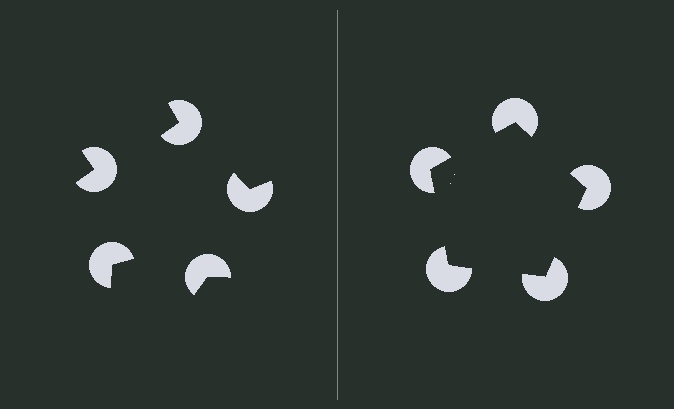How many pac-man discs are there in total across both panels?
10 — 5 on each side.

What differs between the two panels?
The pac-man discs are positioned identically on both sides; only the wedge orientations differ. On the right they align to a pentagon; on the left they are misaligned.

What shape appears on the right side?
An illusory pentagon.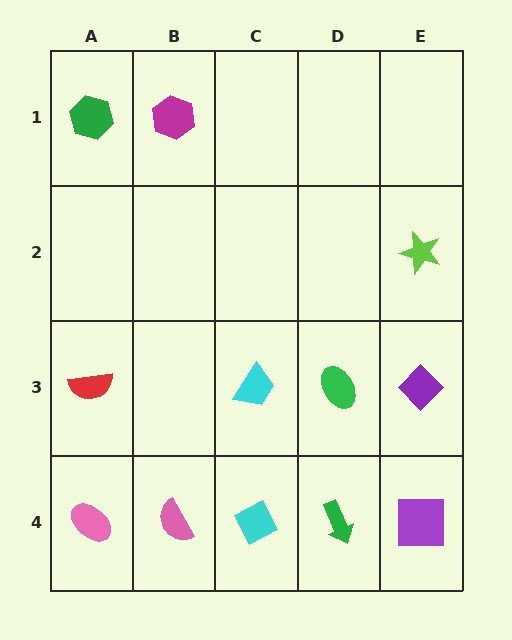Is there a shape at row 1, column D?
No, that cell is empty.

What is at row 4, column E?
A purple square.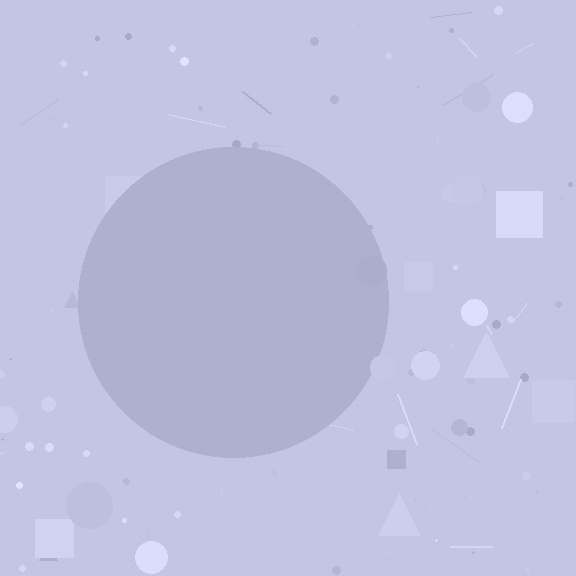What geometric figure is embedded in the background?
A circle is embedded in the background.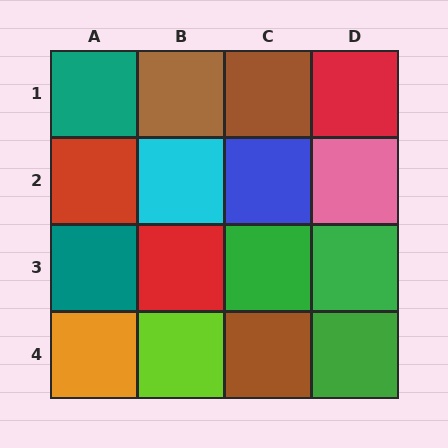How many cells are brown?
3 cells are brown.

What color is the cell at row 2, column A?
Red.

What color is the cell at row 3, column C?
Green.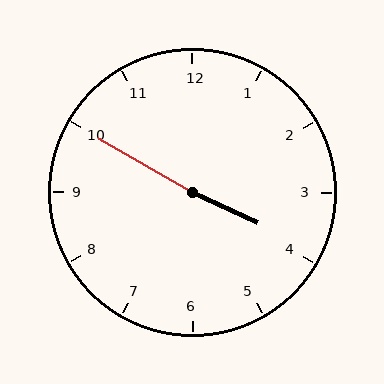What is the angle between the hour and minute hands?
Approximately 175 degrees.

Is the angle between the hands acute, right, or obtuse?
It is obtuse.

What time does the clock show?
3:50.